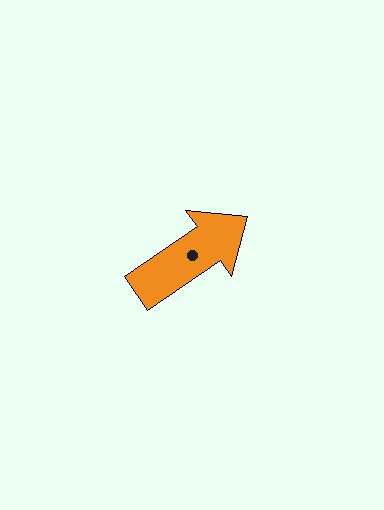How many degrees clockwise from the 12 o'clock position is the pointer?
Approximately 55 degrees.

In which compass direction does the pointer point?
Northeast.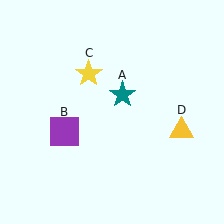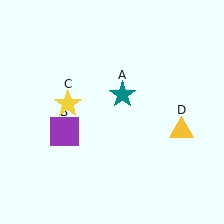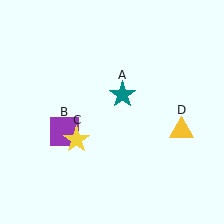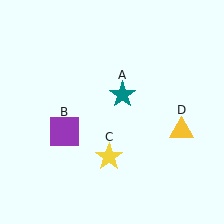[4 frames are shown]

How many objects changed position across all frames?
1 object changed position: yellow star (object C).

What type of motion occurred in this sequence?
The yellow star (object C) rotated counterclockwise around the center of the scene.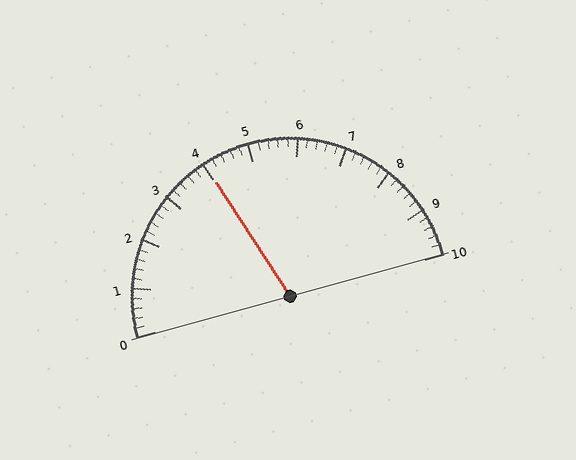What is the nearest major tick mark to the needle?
The nearest major tick mark is 4.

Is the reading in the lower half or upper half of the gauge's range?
The reading is in the lower half of the range (0 to 10).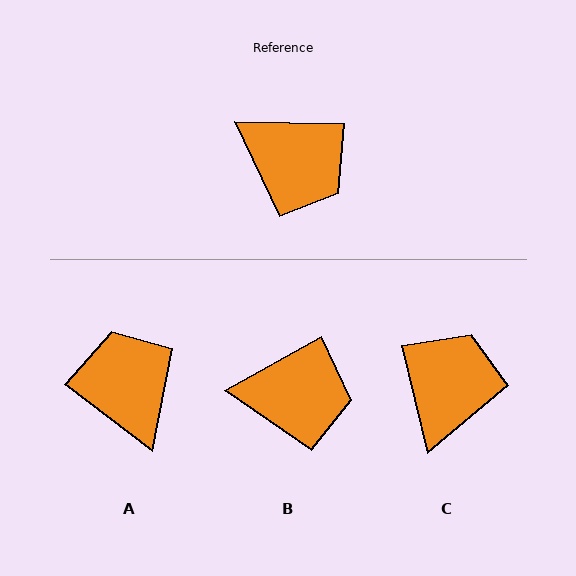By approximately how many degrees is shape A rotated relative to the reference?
Approximately 144 degrees counter-clockwise.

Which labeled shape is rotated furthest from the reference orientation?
A, about 144 degrees away.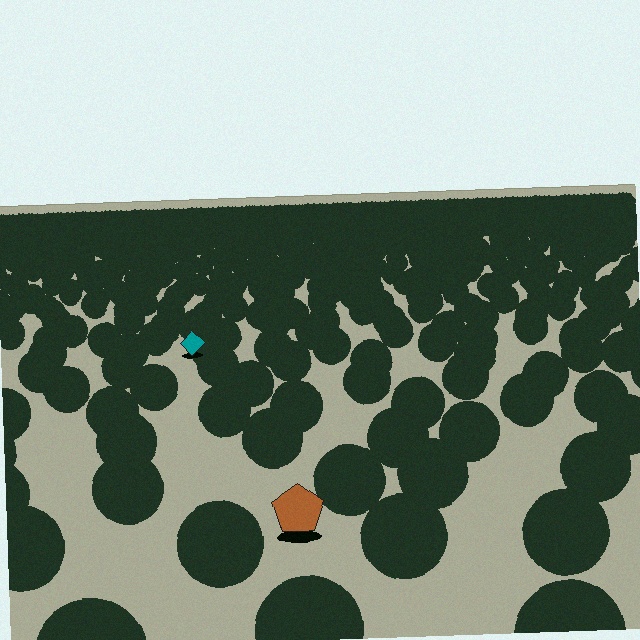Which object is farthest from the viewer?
The teal diamond is farthest from the viewer. It appears smaller and the ground texture around it is denser.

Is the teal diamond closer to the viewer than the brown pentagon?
No. The brown pentagon is closer — you can tell from the texture gradient: the ground texture is coarser near it.